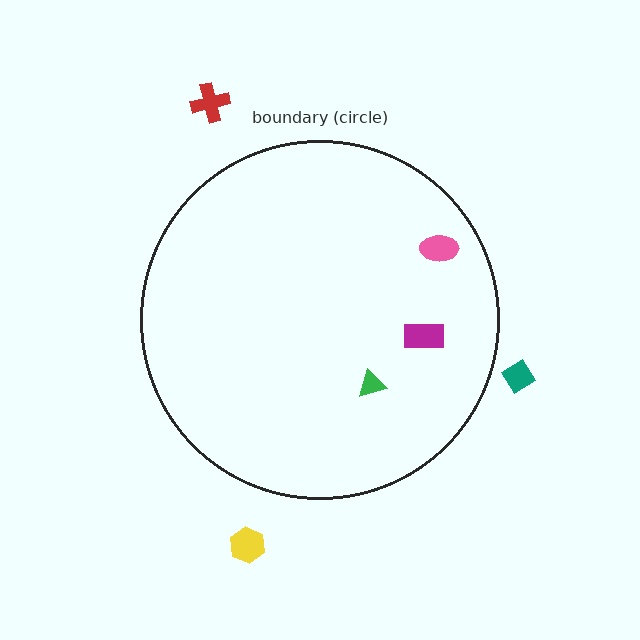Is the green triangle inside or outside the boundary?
Inside.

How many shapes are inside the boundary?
3 inside, 3 outside.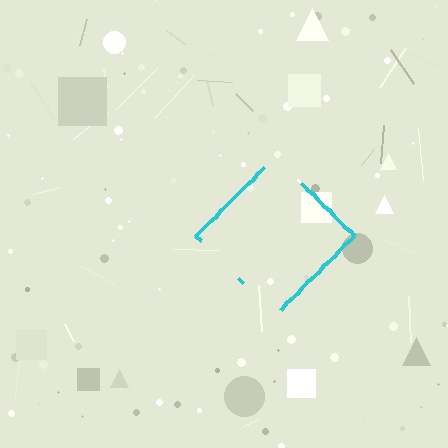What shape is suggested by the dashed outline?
The dashed outline suggests a diamond.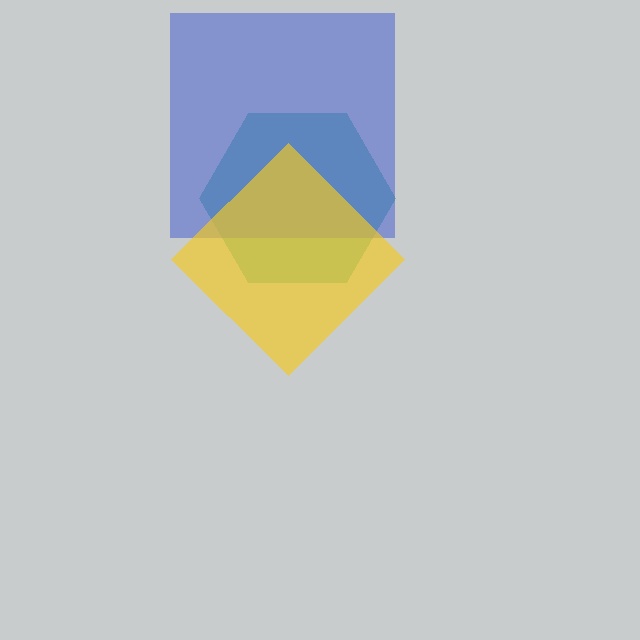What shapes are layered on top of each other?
The layered shapes are: a teal hexagon, a blue square, a yellow diamond.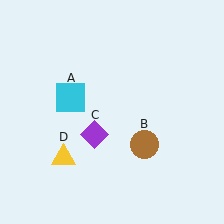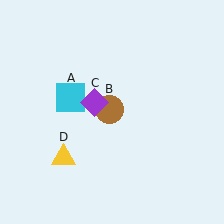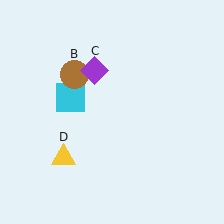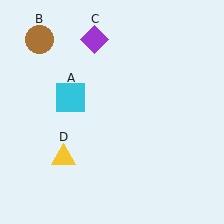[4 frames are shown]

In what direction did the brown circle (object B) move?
The brown circle (object B) moved up and to the left.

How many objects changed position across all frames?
2 objects changed position: brown circle (object B), purple diamond (object C).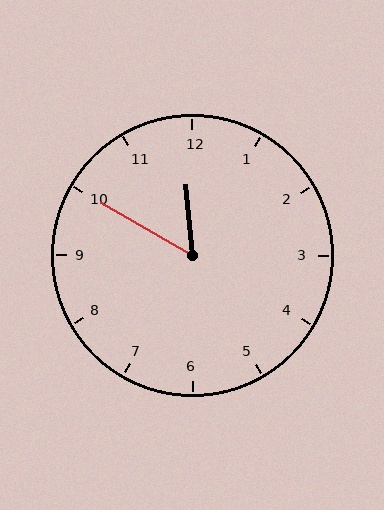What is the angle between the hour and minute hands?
Approximately 55 degrees.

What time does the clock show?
11:50.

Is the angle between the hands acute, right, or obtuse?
It is acute.